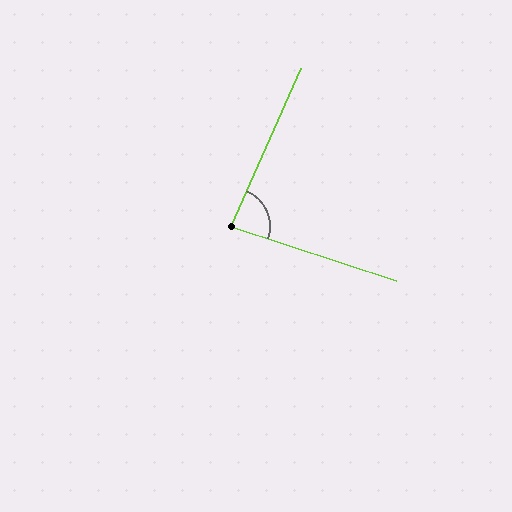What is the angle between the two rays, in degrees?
Approximately 84 degrees.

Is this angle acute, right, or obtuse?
It is acute.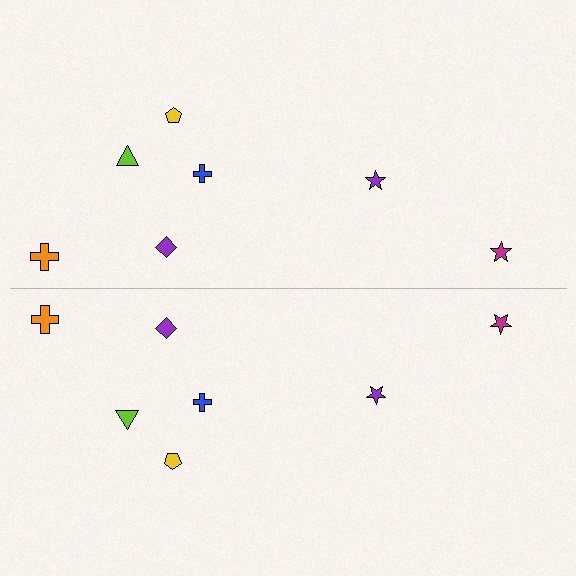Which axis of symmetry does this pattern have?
The pattern has a horizontal axis of symmetry running through the center of the image.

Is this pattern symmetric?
Yes, this pattern has bilateral (reflection) symmetry.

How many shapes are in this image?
There are 14 shapes in this image.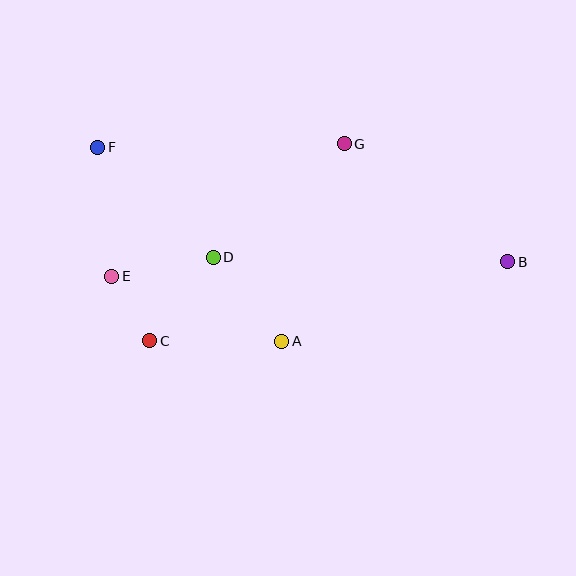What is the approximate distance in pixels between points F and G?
The distance between F and G is approximately 246 pixels.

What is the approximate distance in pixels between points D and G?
The distance between D and G is approximately 173 pixels.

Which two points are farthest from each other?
Points B and F are farthest from each other.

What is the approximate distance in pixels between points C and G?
The distance between C and G is approximately 277 pixels.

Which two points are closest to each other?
Points C and E are closest to each other.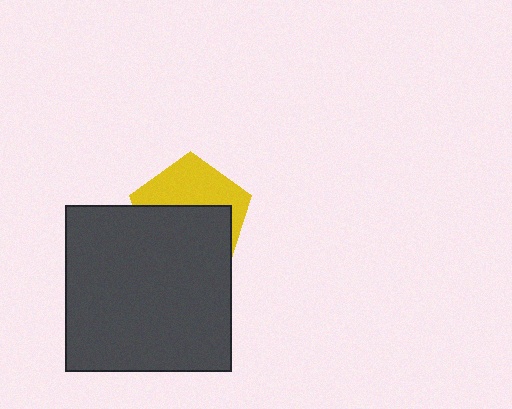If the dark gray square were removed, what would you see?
You would see the complete yellow pentagon.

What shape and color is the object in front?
The object in front is a dark gray square.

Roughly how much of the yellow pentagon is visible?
A small part of it is visible (roughly 44%).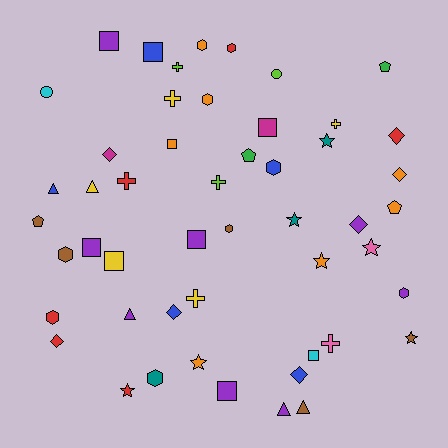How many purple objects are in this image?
There are 8 purple objects.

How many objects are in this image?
There are 50 objects.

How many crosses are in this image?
There are 7 crosses.